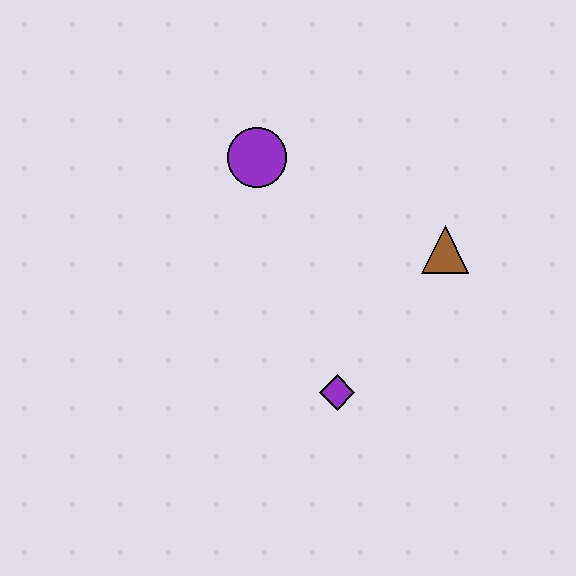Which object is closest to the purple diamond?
The brown triangle is closest to the purple diamond.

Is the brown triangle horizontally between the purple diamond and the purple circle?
No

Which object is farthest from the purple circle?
The purple diamond is farthest from the purple circle.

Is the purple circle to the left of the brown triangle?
Yes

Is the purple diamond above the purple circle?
No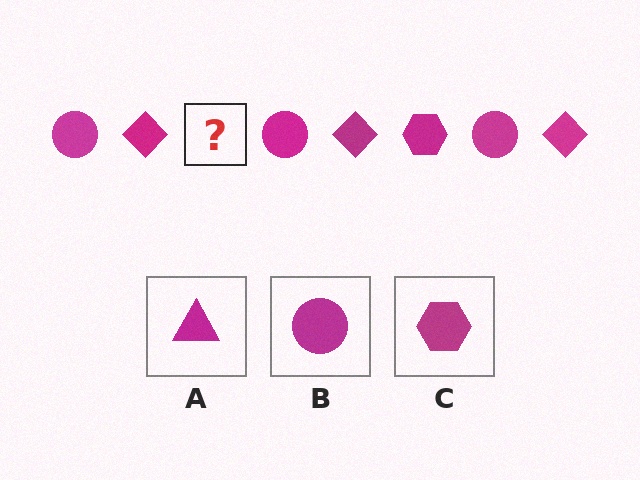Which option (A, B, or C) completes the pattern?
C.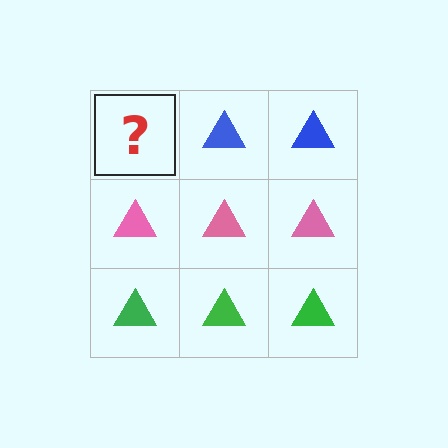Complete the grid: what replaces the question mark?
The question mark should be replaced with a blue triangle.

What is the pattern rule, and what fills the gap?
The rule is that each row has a consistent color. The gap should be filled with a blue triangle.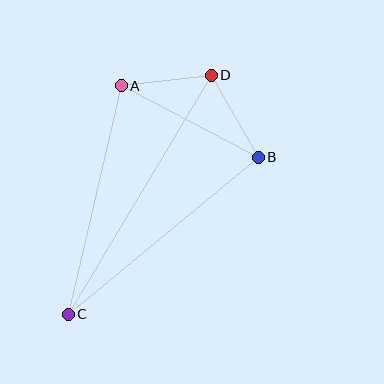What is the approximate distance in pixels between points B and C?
The distance between B and C is approximately 246 pixels.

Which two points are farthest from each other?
Points C and D are farthest from each other.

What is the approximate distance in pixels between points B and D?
The distance between B and D is approximately 94 pixels.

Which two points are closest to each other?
Points A and D are closest to each other.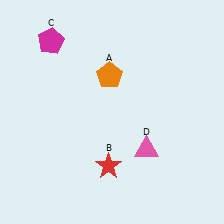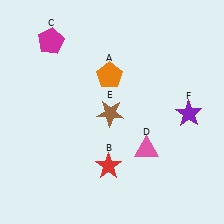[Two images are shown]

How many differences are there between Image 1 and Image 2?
There are 2 differences between the two images.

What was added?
A brown star (E), a purple star (F) were added in Image 2.